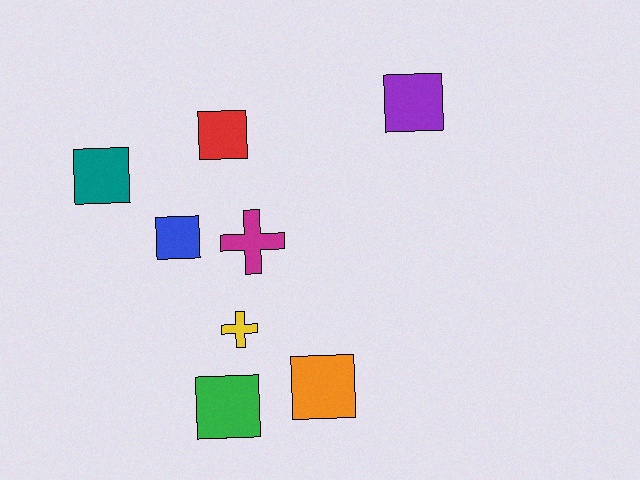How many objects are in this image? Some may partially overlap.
There are 8 objects.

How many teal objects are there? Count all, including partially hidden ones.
There is 1 teal object.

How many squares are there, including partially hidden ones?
There are 6 squares.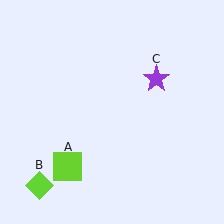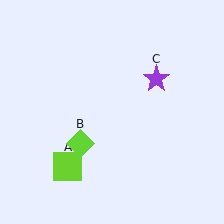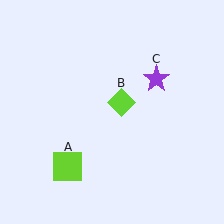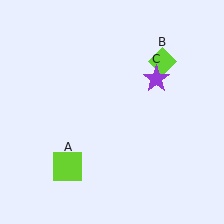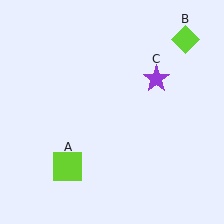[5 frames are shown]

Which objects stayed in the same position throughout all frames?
Lime square (object A) and purple star (object C) remained stationary.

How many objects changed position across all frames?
1 object changed position: lime diamond (object B).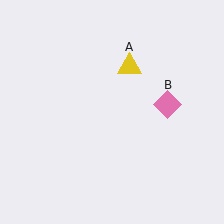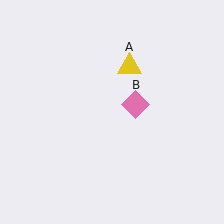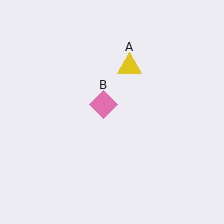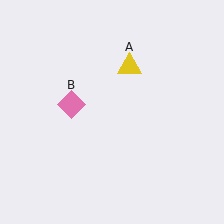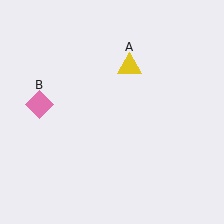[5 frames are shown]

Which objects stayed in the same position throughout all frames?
Yellow triangle (object A) remained stationary.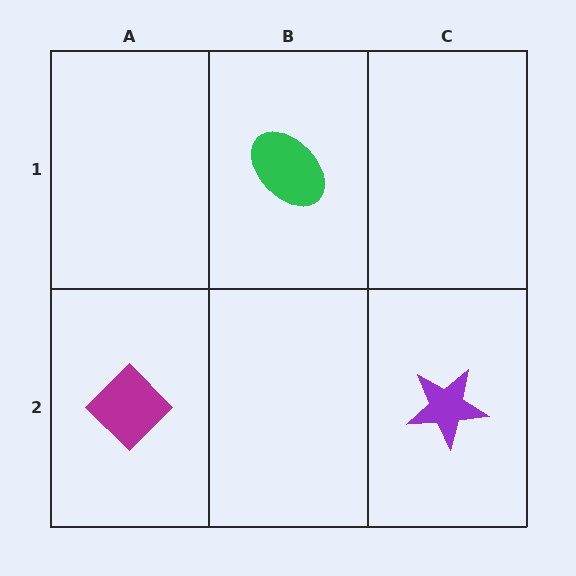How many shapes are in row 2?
2 shapes.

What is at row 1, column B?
A green ellipse.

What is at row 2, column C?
A purple star.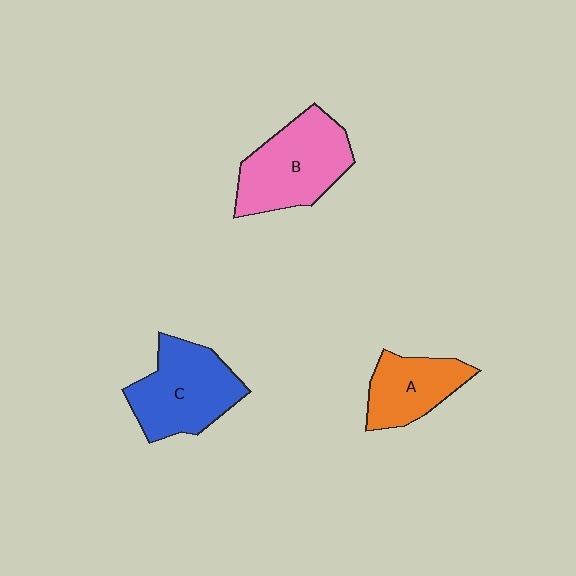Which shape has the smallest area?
Shape A (orange).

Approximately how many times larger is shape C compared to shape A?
Approximately 1.4 times.